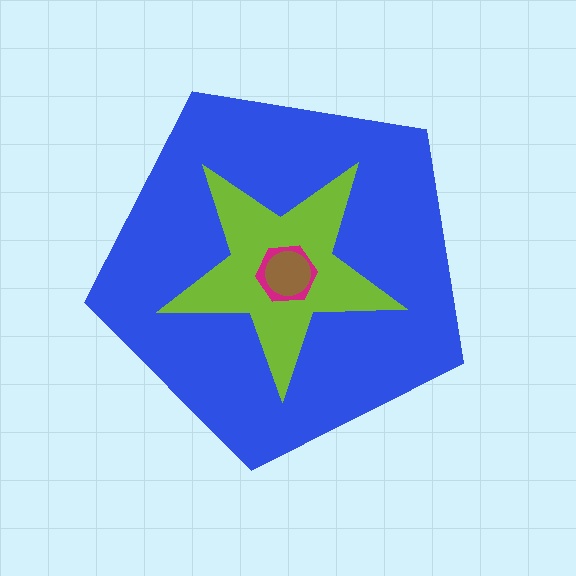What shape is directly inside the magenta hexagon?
The brown circle.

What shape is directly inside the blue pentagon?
The lime star.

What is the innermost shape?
The brown circle.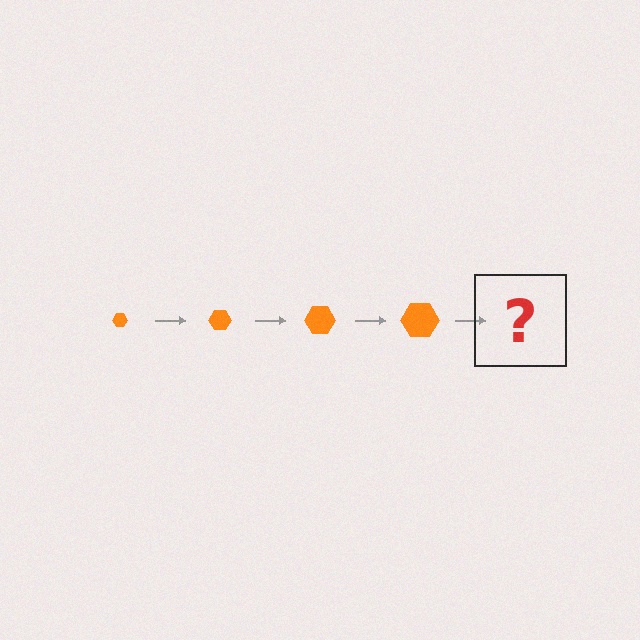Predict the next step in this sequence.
The next step is an orange hexagon, larger than the previous one.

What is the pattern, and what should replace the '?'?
The pattern is that the hexagon gets progressively larger each step. The '?' should be an orange hexagon, larger than the previous one.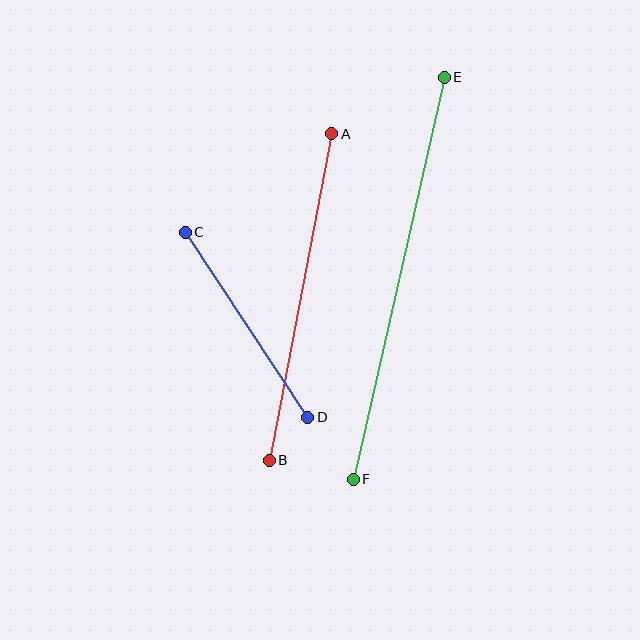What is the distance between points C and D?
The distance is approximately 222 pixels.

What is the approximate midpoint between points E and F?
The midpoint is at approximately (399, 278) pixels.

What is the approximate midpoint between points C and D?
The midpoint is at approximately (247, 325) pixels.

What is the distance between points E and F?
The distance is approximately 412 pixels.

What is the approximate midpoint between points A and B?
The midpoint is at approximately (301, 297) pixels.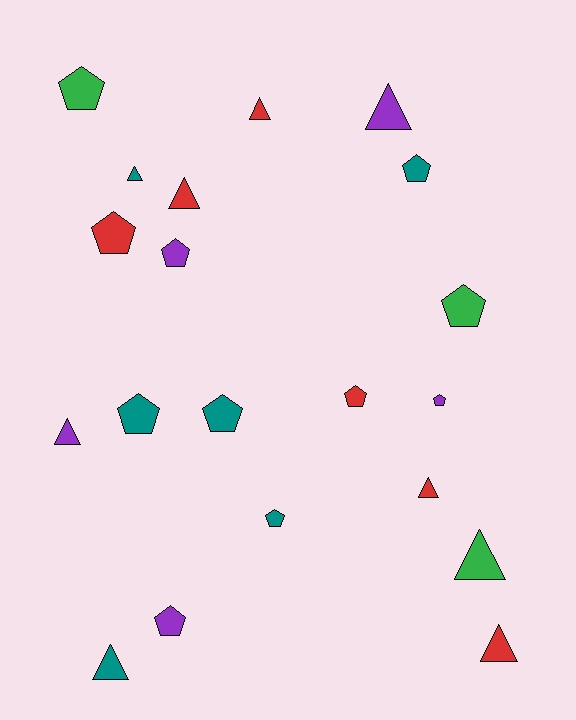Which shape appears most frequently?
Pentagon, with 11 objects.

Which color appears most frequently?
Red, with 6 objects.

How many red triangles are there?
There are 4 red triangles.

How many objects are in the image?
There are 20 objects.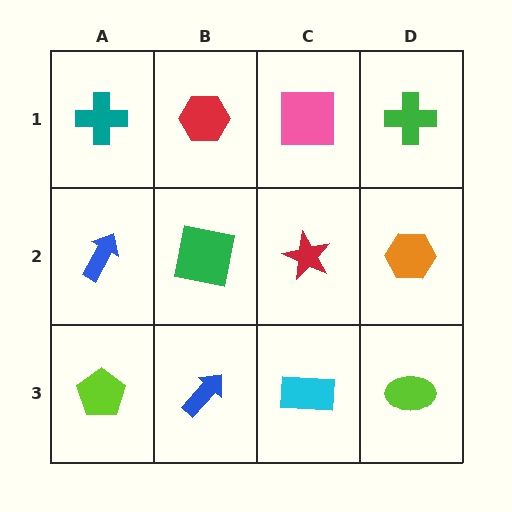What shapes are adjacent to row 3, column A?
A blue arrow (row 2, column A), a blue arrow (row 3, column B).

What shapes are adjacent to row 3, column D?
An orange hexagon (row 2, column D), a cyan rectangle (row 3, column C).